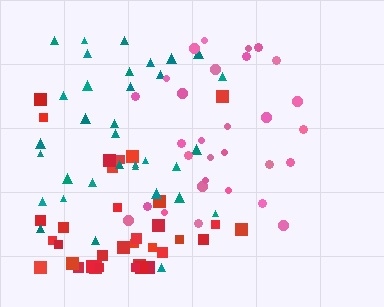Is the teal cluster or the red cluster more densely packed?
Red.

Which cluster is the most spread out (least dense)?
Teal.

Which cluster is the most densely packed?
Red.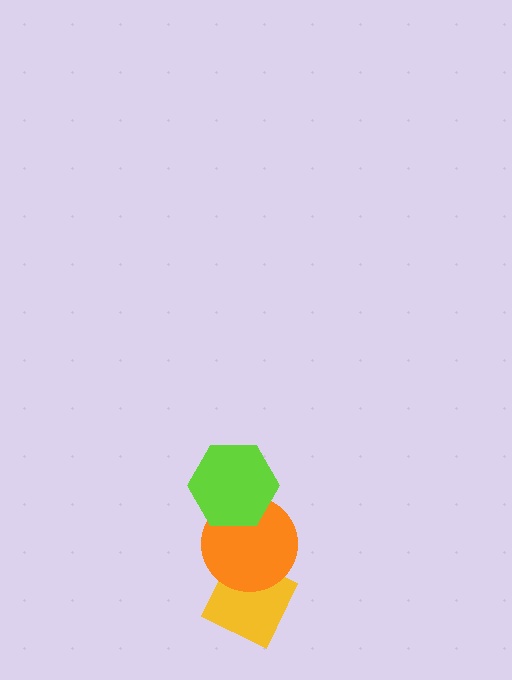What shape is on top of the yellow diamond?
The orange circle is on top of the yellow diamond.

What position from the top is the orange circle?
The orange circle is 2nd from the top.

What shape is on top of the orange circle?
The lime hexagon is on top of the orange circle.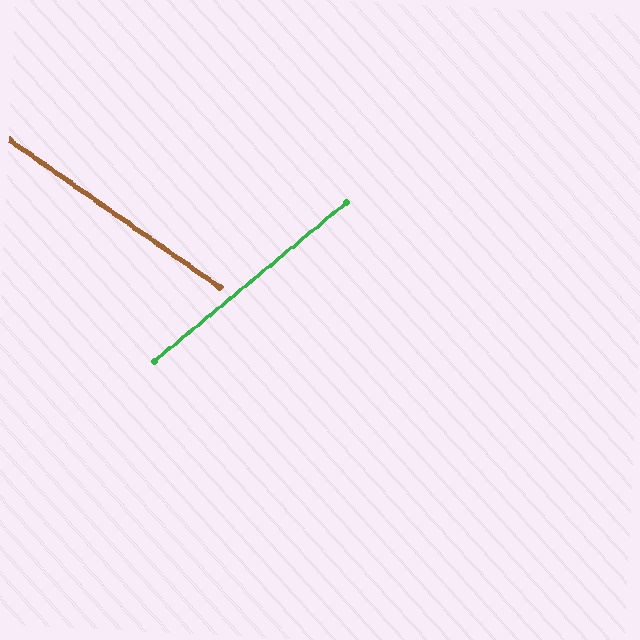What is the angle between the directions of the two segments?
Approximately 74 degrees.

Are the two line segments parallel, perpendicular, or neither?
Neither parallel nor perpendicular — they differ by about 74°.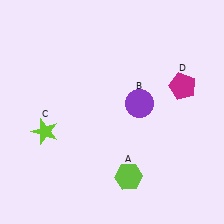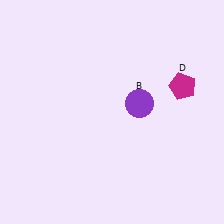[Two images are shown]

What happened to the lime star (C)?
The lime star (C) was removed in Image 2. It was in the bottom-left area of Image 1.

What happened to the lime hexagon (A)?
The lime hexagon (A) was removed in Image 2. It was in the bottom-right area of Image 1.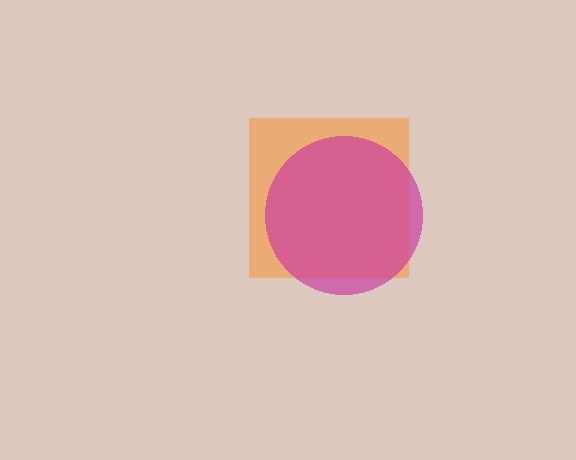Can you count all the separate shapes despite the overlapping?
Yes, there are 2 separate shapes.